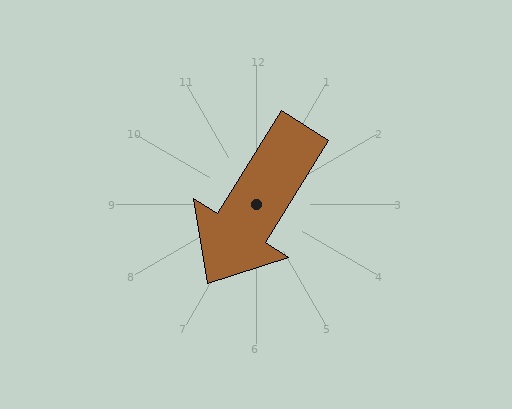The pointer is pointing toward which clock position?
Roughly 7 o'clock.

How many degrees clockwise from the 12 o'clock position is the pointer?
Approximately 212 degrees.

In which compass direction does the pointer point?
Southwest.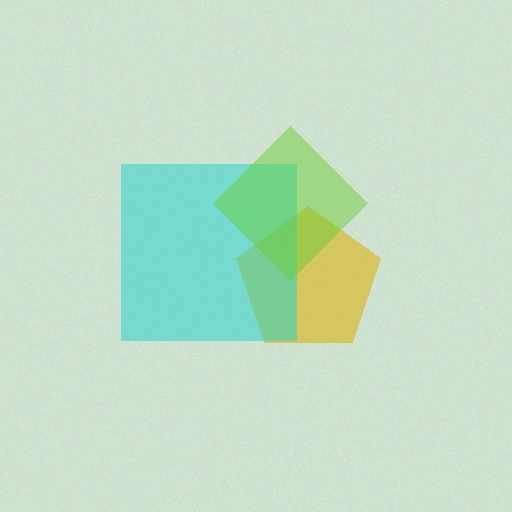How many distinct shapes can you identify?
There are 3 distinct shapes: a yellow pentagon, a cyan square, a lime diamond.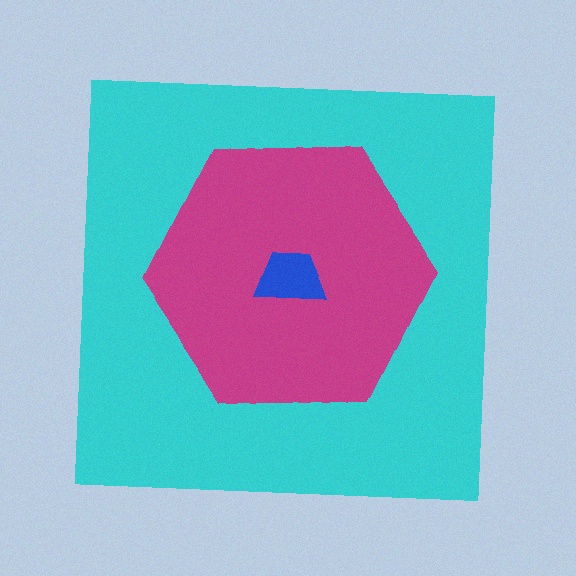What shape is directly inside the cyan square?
The magenta hexagon.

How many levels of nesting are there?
3.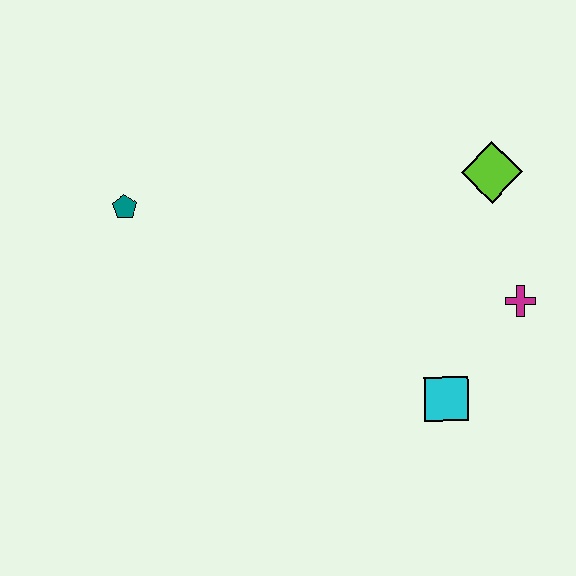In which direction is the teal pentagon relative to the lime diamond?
The teal pentagon is to the left of the lime diamond.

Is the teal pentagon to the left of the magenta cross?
Yes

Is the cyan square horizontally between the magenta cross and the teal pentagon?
Yes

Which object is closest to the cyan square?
The magenta cross is closest to the cyan square.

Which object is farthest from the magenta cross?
The teal pentagon is farthest from the magenta cross.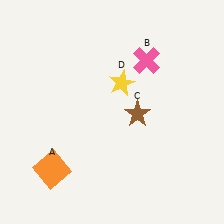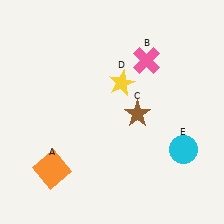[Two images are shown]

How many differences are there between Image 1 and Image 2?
There is 1 difference between the two images.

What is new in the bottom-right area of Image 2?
A cyan circle (E) was added in the bottom-right area of Image 2.